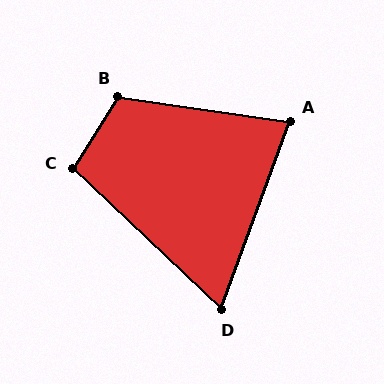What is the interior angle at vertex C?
Approximately 102 degrees (obtuse).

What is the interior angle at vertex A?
Approximately 78 degrees (acute).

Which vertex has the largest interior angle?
B, at approximately 113 degrees.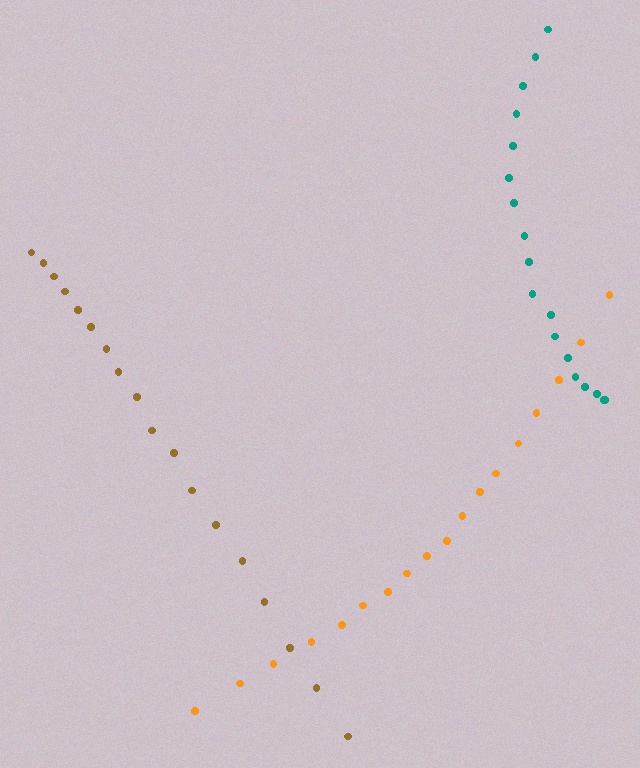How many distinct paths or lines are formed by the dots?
There are 3 distinct paths.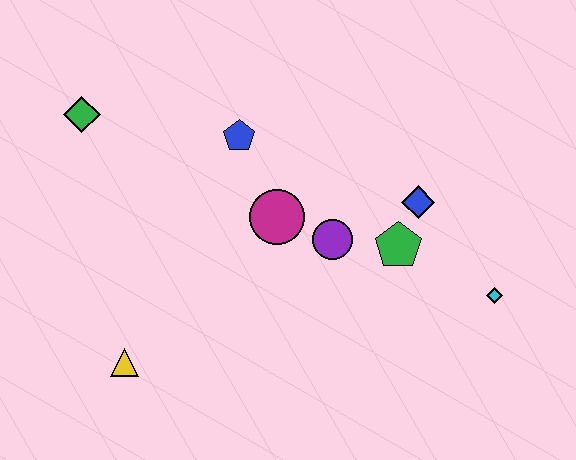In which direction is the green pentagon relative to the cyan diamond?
The green pentagon is to the left of the cyan diamond.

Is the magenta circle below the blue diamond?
Yes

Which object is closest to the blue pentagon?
The magenta circle is closest to the blue pentagon.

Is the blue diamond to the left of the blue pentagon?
No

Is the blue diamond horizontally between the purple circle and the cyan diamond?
Yes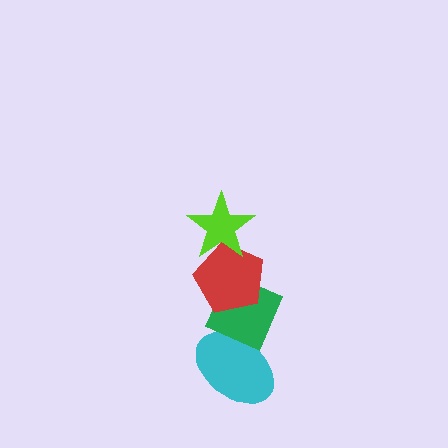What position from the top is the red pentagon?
The red pentagon is 2nd from the top.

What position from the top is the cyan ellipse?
The cyan ellipse is 4th from the top.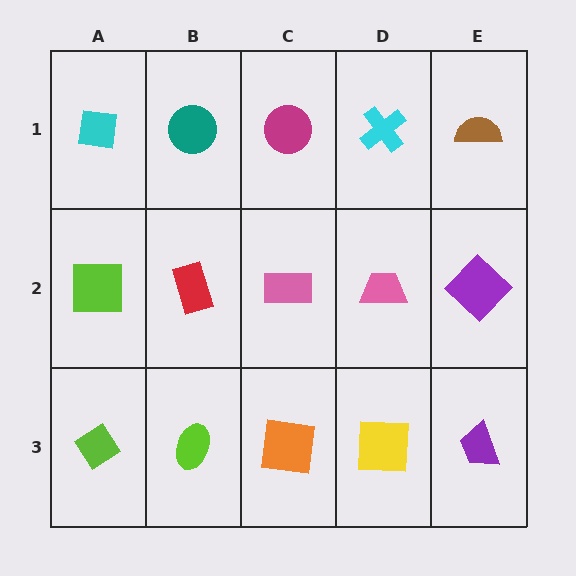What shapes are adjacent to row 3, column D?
A pink trapezoid (row 2, column D), an orange square (row 3, column C), a purple trapezoid (row 3, column E).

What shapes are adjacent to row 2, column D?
A cyan cross (row 1, column D), a yellow square (row 3, column D), a pink rectangle (row 2, column C), a purple diamond (row 2, column E).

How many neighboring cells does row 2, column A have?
3.